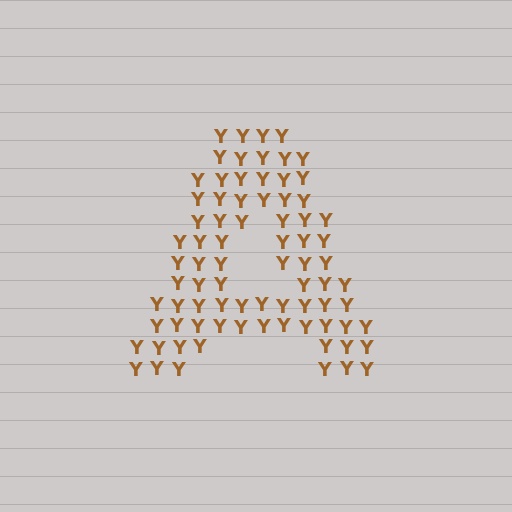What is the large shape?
The large shape is the letter A.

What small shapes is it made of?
It is made of small letter Y's.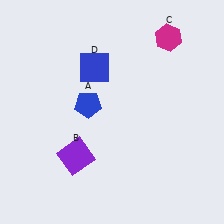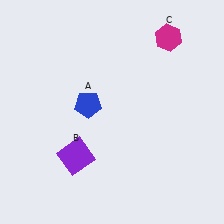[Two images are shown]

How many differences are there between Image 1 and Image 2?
There is 1 difference between the two images.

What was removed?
The blue square (D) was removed in Image 2.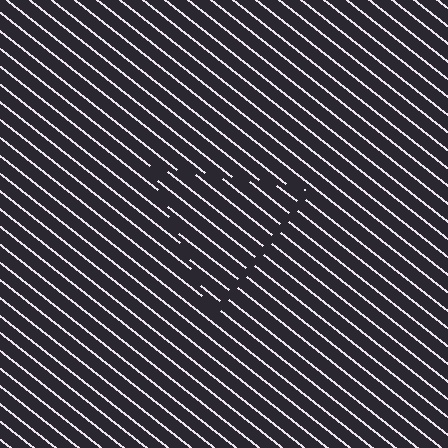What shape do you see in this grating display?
An illusory triangle. The interior of the shape contains the same grating, shifted by half a period — the contour is defined by the phase discontinuity where line-ends from the inner and outer gratings abut.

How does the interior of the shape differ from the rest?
The interior of the shape contains the same grating, shifted by half a period — the contour is defined by the phase discontinuity where line-ends from the inner and outer gratings abut.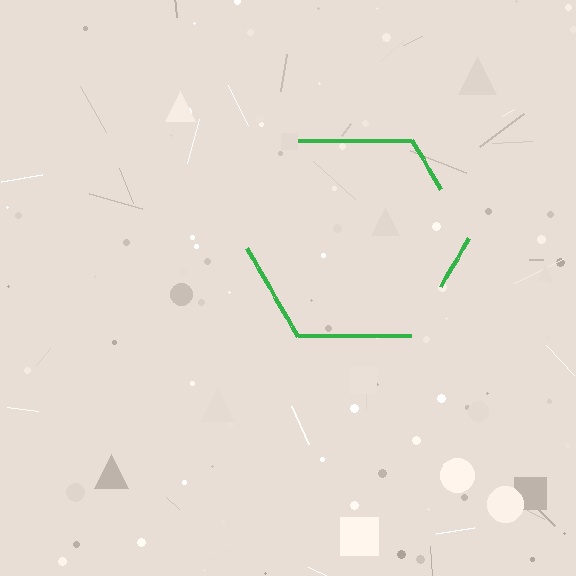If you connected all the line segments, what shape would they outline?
They would outline a hexagon.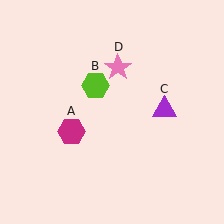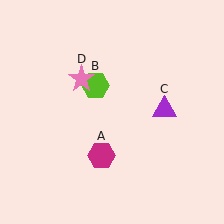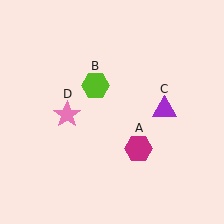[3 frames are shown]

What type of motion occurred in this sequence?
The magenta hexagon (object A), pink star (object D) rotated counterclockwise around the center of the scene.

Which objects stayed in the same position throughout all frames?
Lime hexagon (object B) and purple triangle (object C) remained stationary.